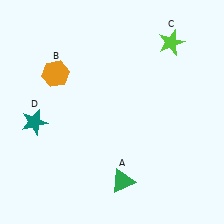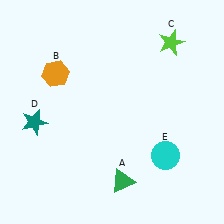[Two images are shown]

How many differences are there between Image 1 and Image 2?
There is 1 difference between the two images.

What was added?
A cyan circle (E) was added in Image 2.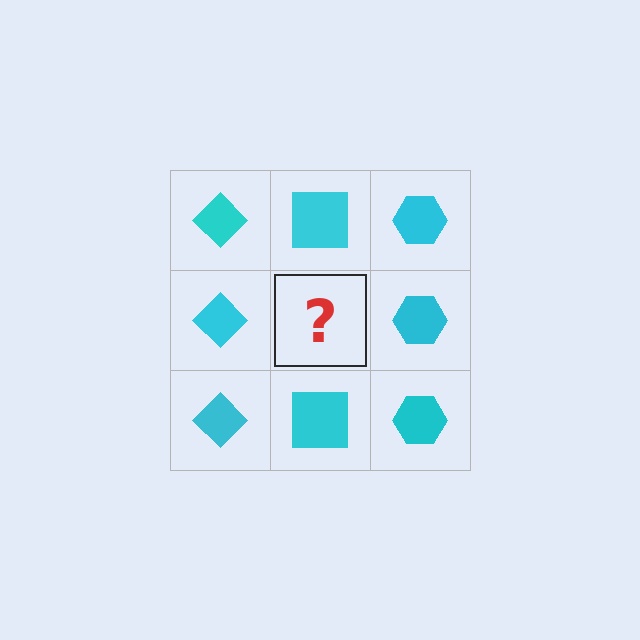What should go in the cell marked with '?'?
The missing cell should contain a cyan square.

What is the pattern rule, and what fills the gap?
The rule is that each column has a consistent shape. The gap should be filled with a cyan square.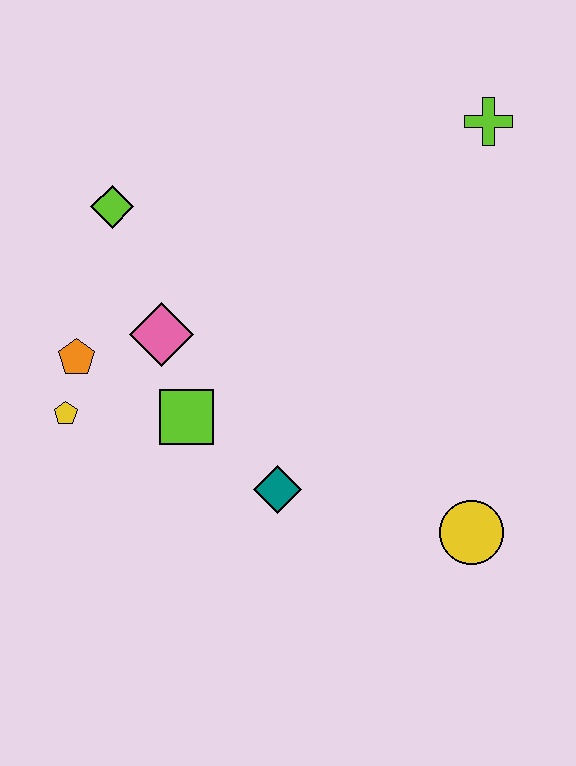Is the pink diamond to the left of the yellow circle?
Yes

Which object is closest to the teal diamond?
The lime square is closest to the teal diamond.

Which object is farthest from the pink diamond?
The lime cross is farthest from the pink diamond.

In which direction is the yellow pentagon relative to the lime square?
The yellow pentagon is to the left of the lime square.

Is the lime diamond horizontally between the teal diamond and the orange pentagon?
Yes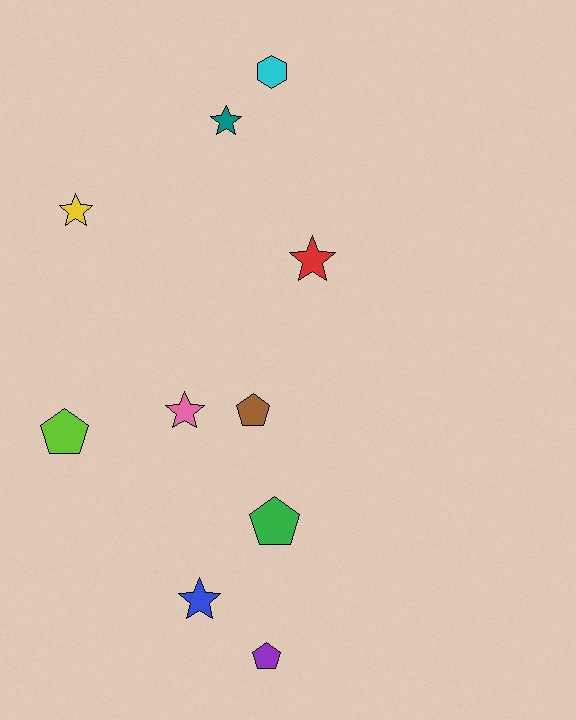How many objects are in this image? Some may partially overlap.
There are 10 objects.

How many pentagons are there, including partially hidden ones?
There are 4 pentagons.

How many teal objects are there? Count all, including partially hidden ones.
There is 1 teal object.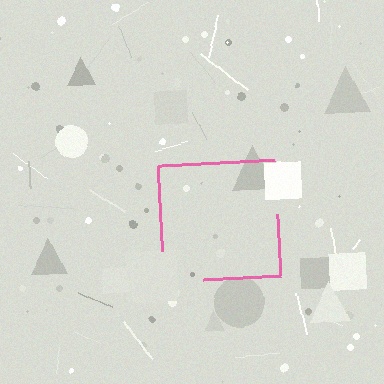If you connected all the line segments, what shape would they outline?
They would outline a square.